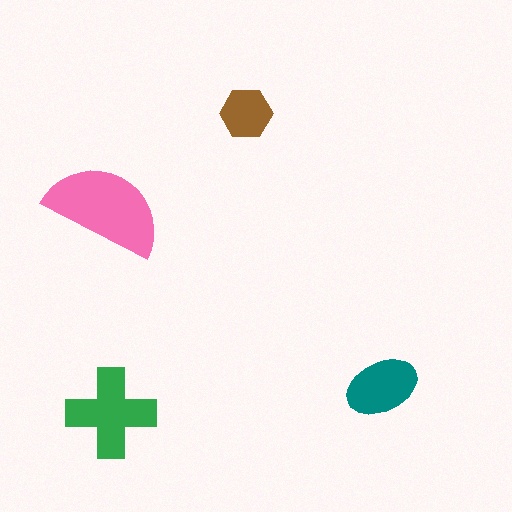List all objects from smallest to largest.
The brown hexagon, the teal ellipse, the green cross, the pink semicircle.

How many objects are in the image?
There are 4 objects in the image.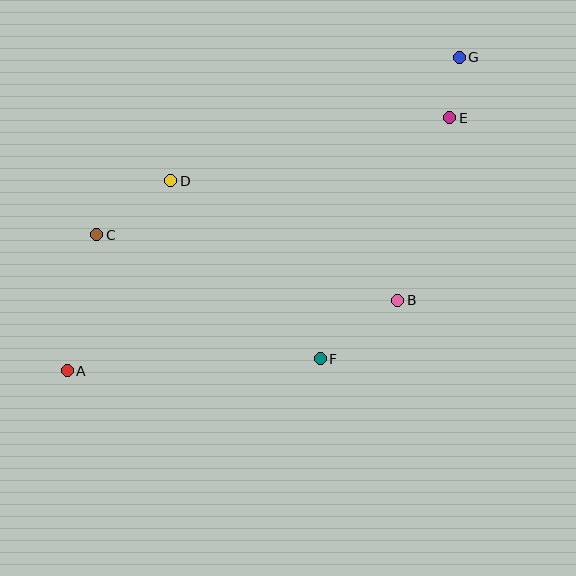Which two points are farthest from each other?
Points A and G are farthest from each other.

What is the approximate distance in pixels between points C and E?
The distance between C and E is approximately 372 pixels.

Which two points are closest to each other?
Points E and G are closest to each other.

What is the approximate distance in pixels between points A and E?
The distance between A and E is approximately 459 pixels.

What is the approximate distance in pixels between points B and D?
The distance between B and D is approximately 257 pixels.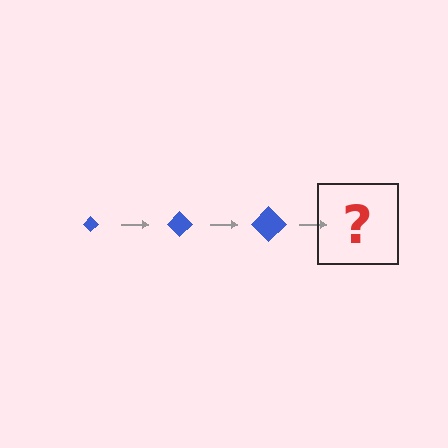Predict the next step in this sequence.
The next step is a blue diamond, larger than the previous one.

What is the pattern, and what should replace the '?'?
The pattern is that the diamond gets progressively larger each step. The '?' should be a blue diamond, larger than the previous one.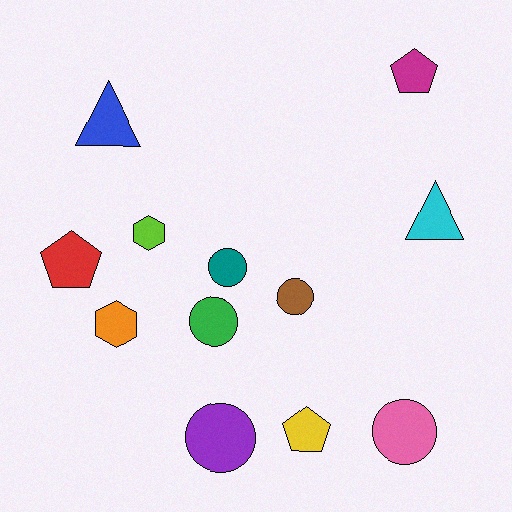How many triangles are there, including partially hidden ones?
There are 2 triangles.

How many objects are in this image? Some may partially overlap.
There are 12 objects.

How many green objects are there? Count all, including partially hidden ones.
There is 1 green object.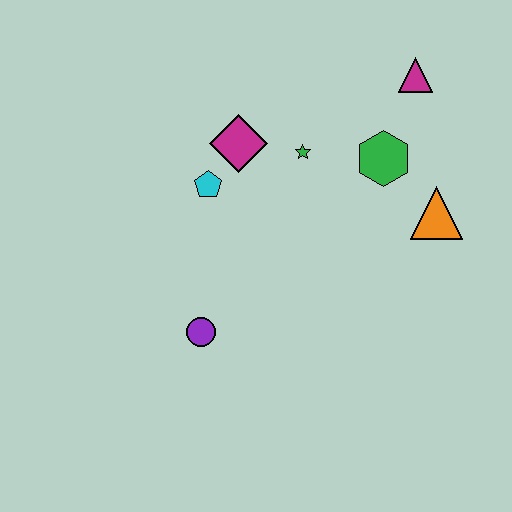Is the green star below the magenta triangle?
Yes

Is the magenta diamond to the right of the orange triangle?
No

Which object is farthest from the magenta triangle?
The purple circle is farthest from the magenta triangle.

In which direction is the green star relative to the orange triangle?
The green star is to the left of the orange triangle.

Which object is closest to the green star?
The magenta diamond is closest to the green star.